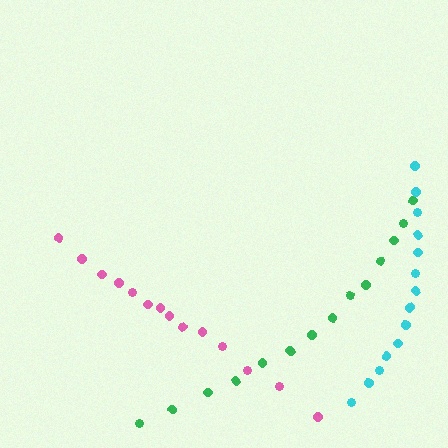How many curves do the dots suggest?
There are 3 distinct paths.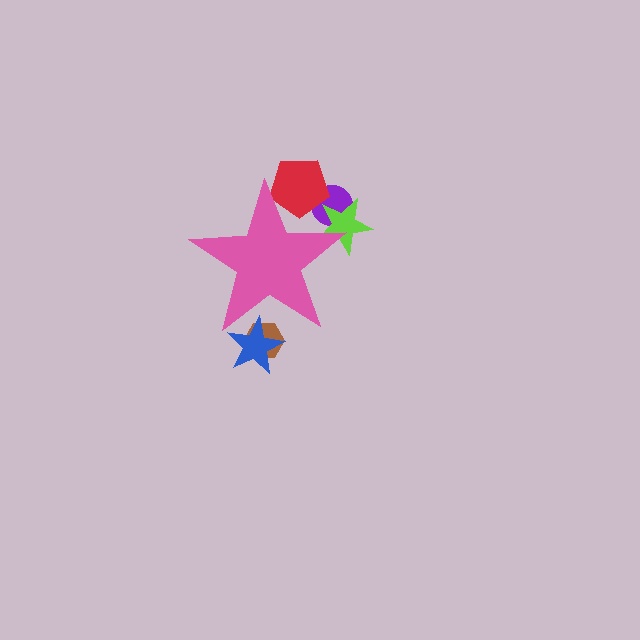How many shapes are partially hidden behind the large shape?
5 shapes are partially hidden.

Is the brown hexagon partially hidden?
Yes, the brown hexagon is partially hidden behind the pink star.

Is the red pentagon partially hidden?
Yes, the red pentagon is partially hidden behind the pink star.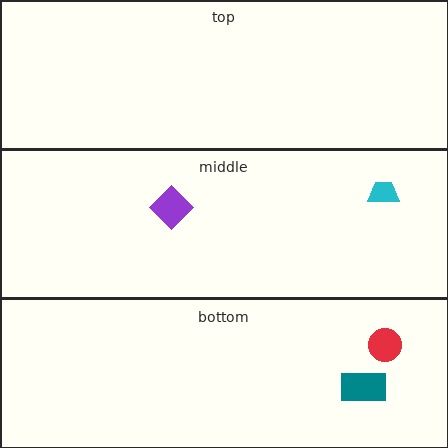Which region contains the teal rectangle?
The bottom region.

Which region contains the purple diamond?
The middle region.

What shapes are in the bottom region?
The red circle, the teal rectangle.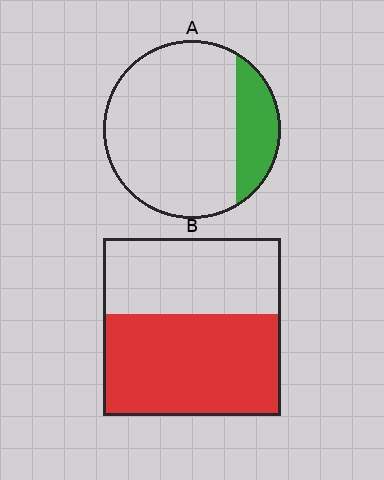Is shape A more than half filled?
No.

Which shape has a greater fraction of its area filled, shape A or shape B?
Shape B.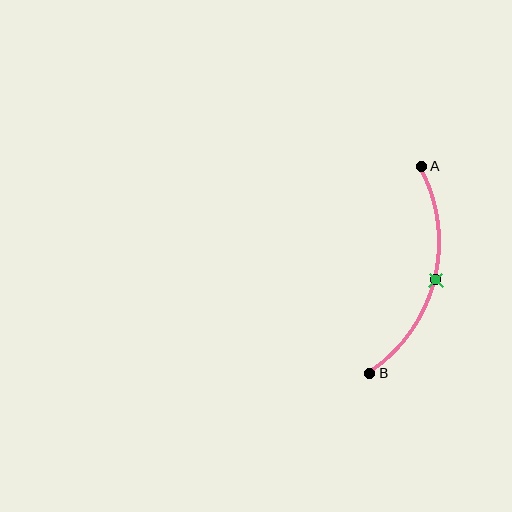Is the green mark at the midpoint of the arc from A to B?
Yes. The green mark lies on the arc at equal arc-length from both A and B — it is the arc midpoint.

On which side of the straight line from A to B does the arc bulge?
The arc bulges to the right of the straight line connecting A and B.